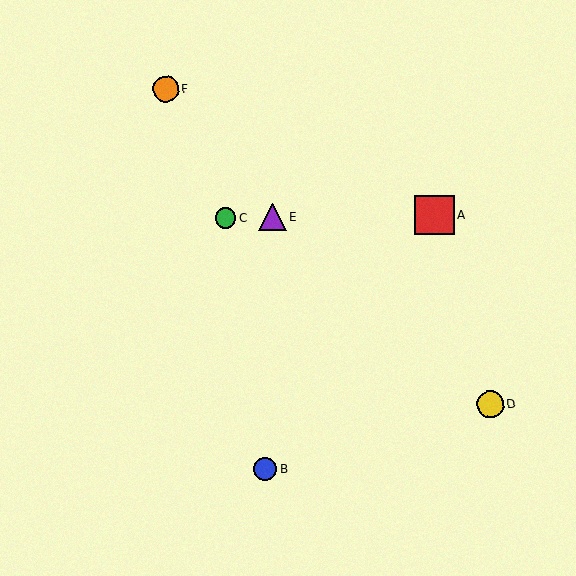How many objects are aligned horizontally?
3 objects (A, C, E) are aligned horizontally.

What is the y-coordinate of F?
Object F is at y≈89.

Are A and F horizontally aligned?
No, A is at y≈215 and F is at y≈89.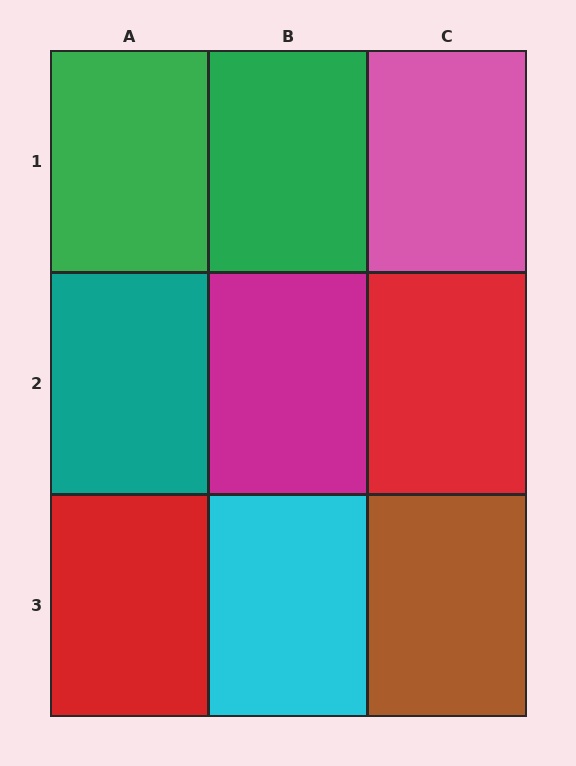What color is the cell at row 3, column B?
Cyan.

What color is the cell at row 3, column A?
Red.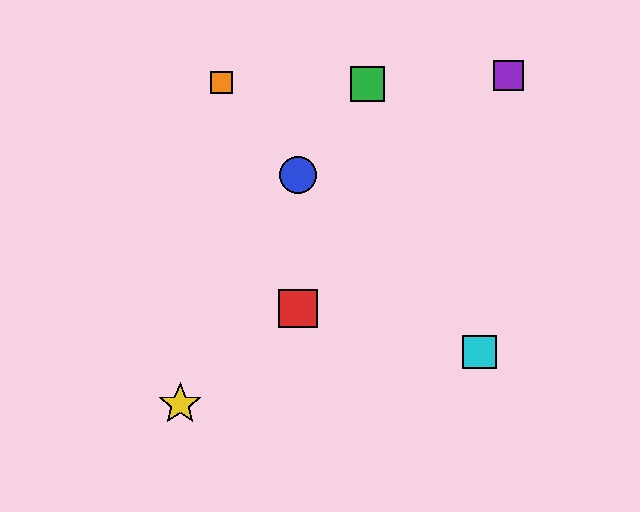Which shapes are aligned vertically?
The red square, the blue circle are aligned vertically.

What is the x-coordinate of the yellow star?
The yellow star is at x≈180.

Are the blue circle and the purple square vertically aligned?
No, the blue circle is at x≈298 and the purple square is at x≈508.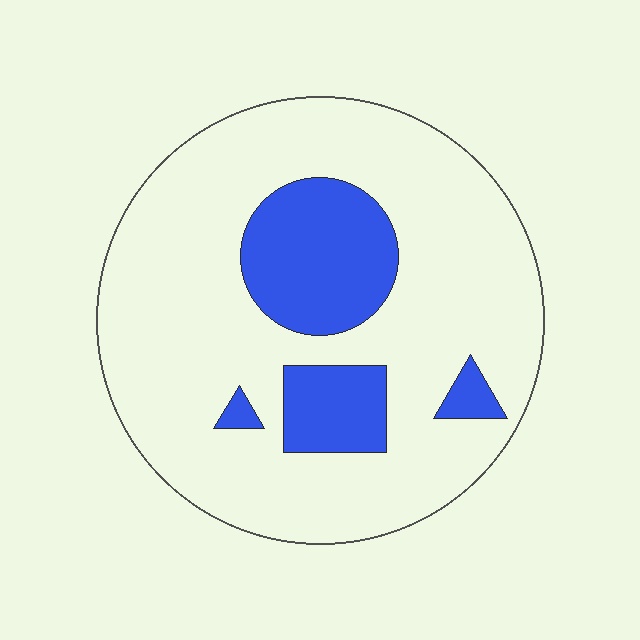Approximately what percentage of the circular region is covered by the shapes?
Approximately 20%.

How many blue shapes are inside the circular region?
4.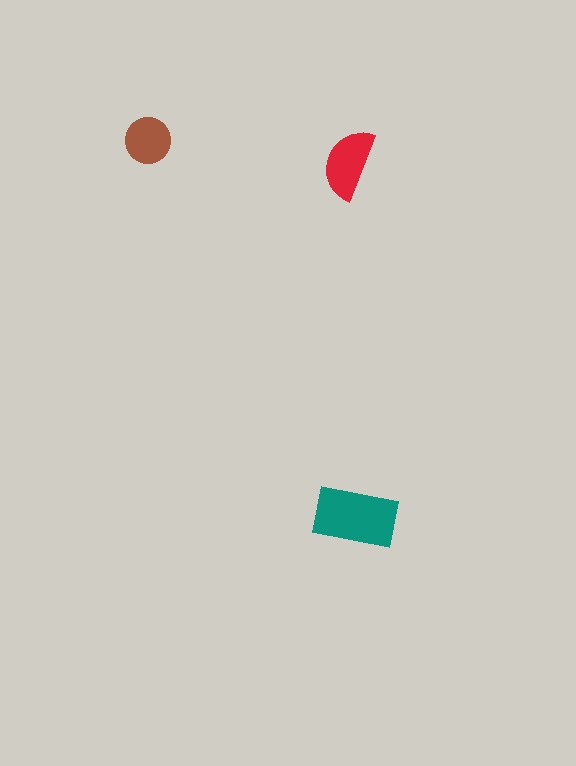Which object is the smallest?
The brown circle.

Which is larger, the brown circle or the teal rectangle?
The teal rectangle.